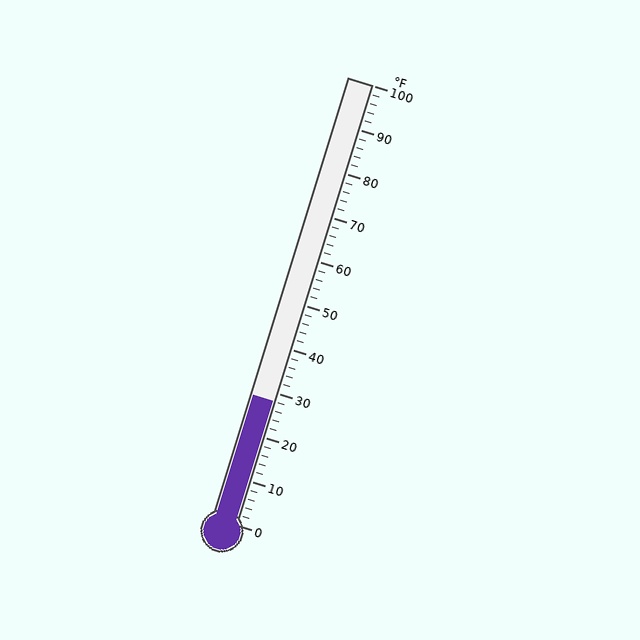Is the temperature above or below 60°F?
The temperature is below 60°F.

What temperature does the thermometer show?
The thermometer shows approximately 28°F.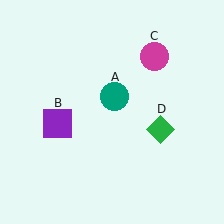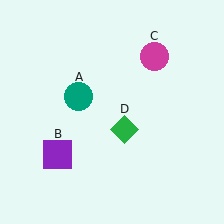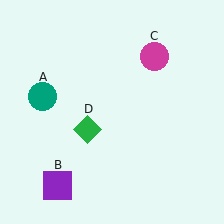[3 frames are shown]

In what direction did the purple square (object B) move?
The purple square (object B) moved down.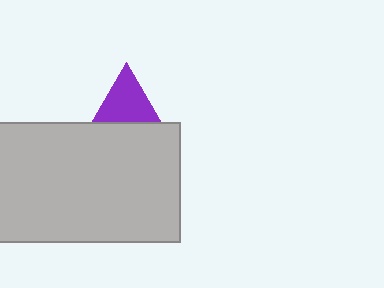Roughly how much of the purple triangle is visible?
About half of it is visible (roughly 54%).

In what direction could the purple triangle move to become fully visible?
The purple triangle could move up. That would shift it out from behind the light gray rectangle entirely.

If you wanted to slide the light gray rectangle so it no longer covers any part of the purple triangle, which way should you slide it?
Slide it down — that is the most direct way to separate the two shapes.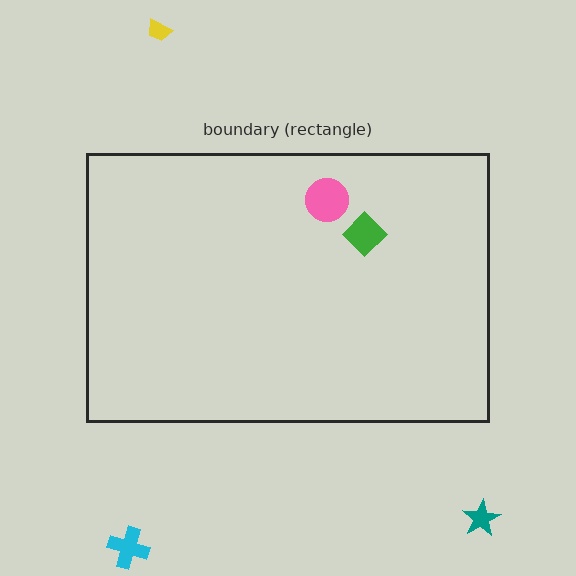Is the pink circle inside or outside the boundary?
Inside.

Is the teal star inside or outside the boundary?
Outside.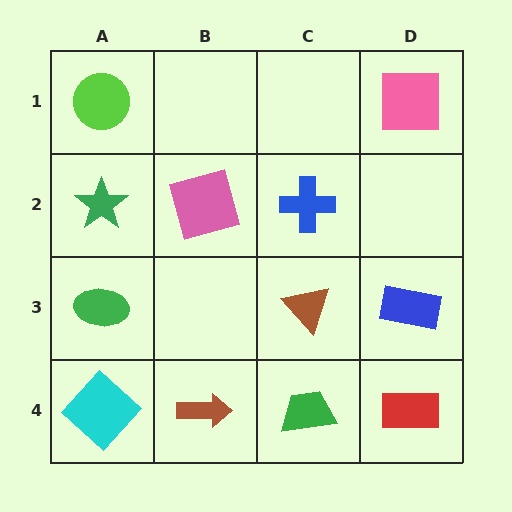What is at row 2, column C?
A blue cross.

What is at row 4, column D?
A red rectangle.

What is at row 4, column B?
A brown arrow.